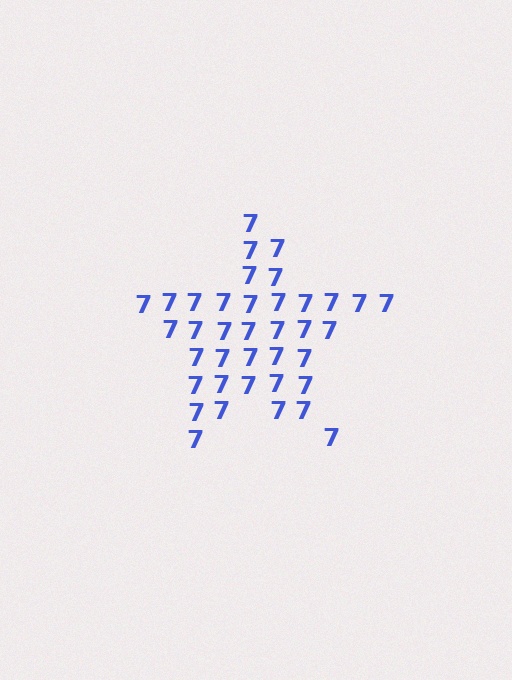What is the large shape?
The large shape is a star.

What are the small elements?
The small elements are digit 7's.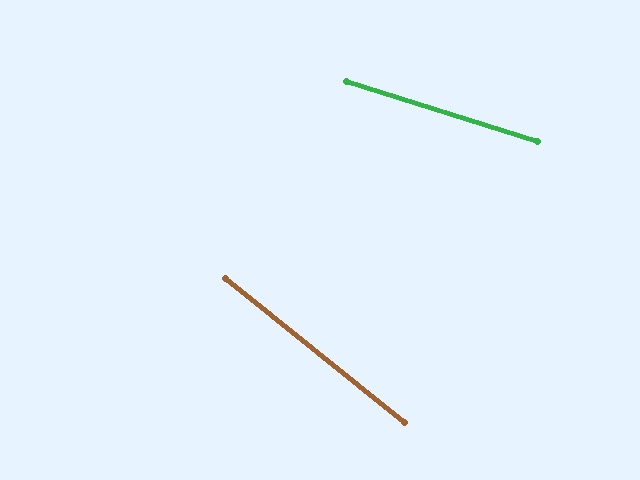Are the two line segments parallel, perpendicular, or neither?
Neither parallel nor perpendicular — they differ by about 22°.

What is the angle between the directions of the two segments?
Approximately 22 degrees.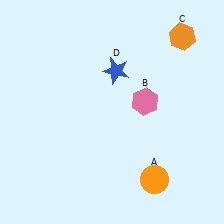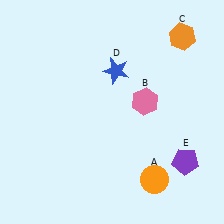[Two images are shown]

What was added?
A purple pentagon (E) was added in Image 2.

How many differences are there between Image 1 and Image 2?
There is 1 difference between the two images.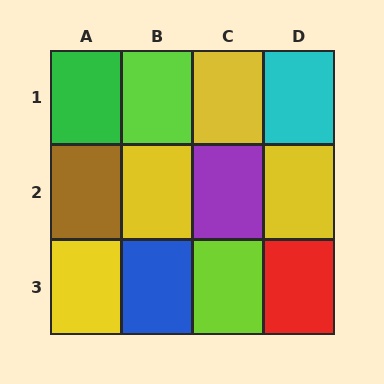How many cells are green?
1 cell is green.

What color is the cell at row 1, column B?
Lime.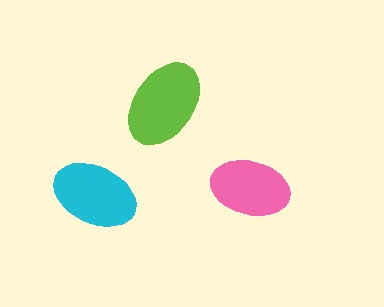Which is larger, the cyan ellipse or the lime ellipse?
The lime one.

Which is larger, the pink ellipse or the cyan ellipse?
The cyan one.